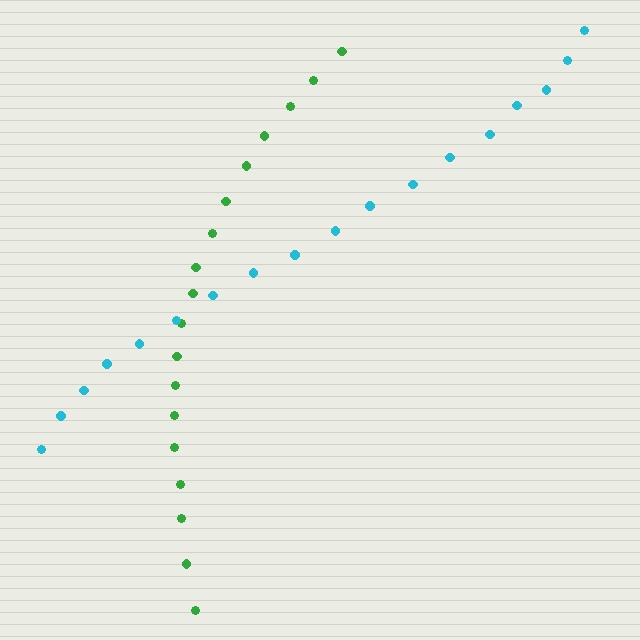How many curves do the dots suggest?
There are 2 distinct paths.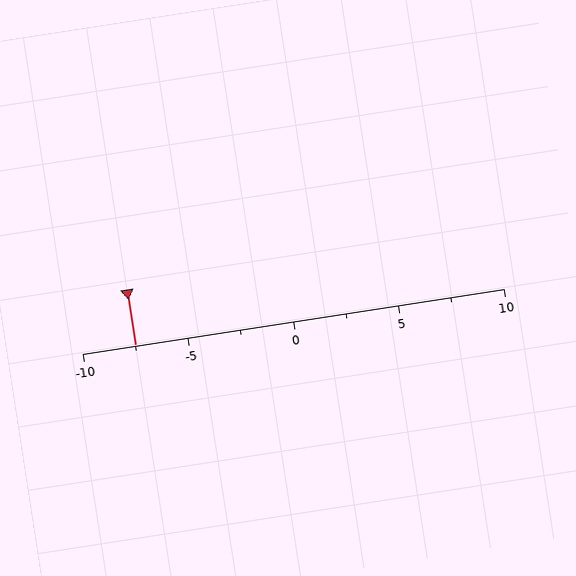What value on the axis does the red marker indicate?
The marker indicates approximately -7.5.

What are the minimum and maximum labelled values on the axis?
The axis runs from -10 to 10.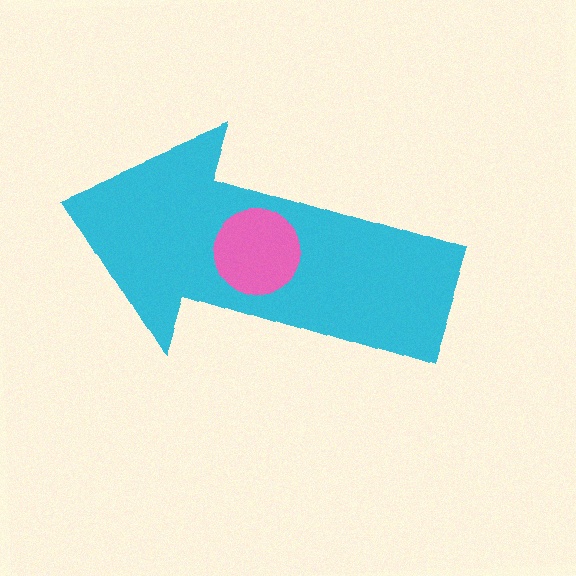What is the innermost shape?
The pink circle.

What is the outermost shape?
The cyan arrow.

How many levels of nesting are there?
2.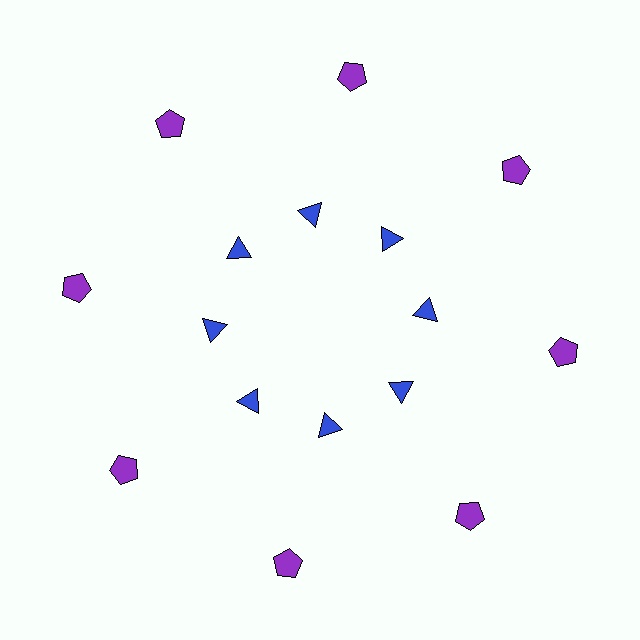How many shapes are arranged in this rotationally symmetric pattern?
There are 16 shapes, arranged in 8 groups of 2.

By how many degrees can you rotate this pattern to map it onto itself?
The pattern maps onto itself every 45 degrees of rotation.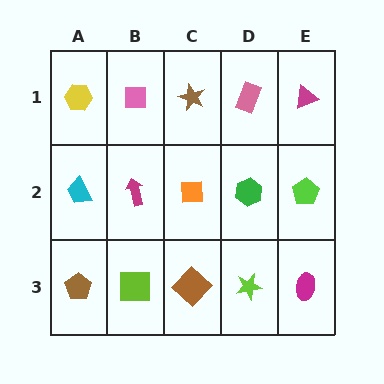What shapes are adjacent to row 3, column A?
A cyan trapezoid (row 2, column A), a lime square (row 3, column B).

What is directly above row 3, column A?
A cyan trapezoid.